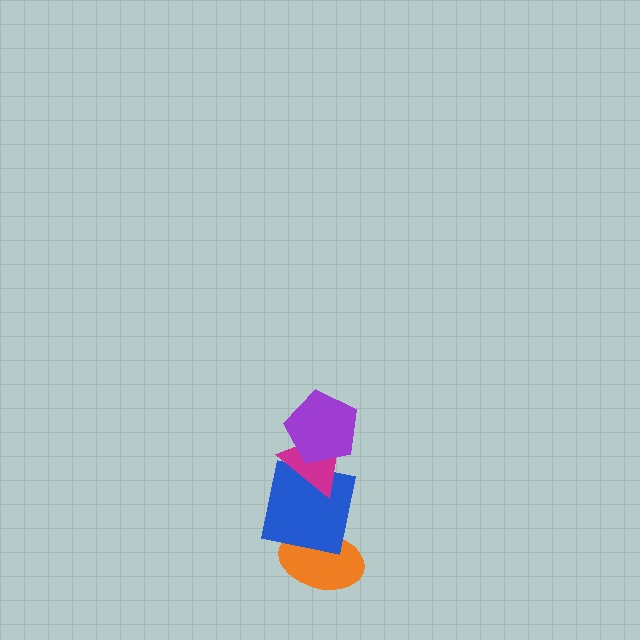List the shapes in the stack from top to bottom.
From top to bottom: the purple pentagon, the magenta triangle, the blue square, the orange ellipse.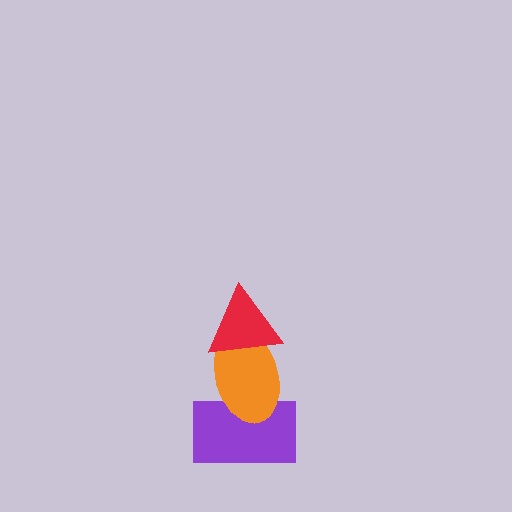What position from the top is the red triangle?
The red triangle is 1st from the top.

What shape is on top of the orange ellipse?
The red triangle is on top of the orange ellipse.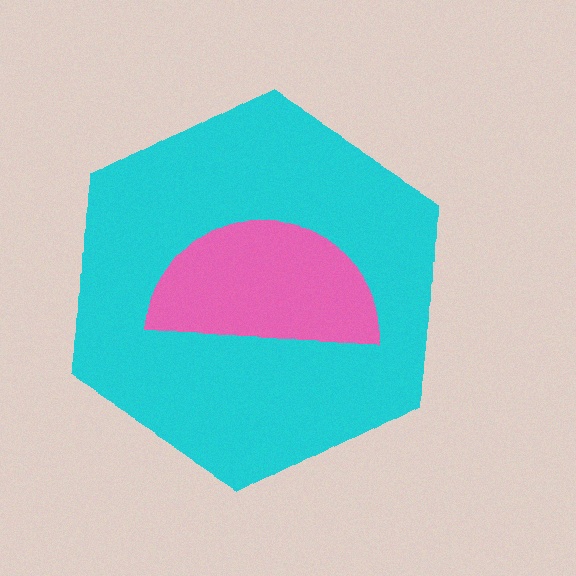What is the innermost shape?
The pink semicircle.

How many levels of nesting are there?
2.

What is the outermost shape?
The cyan hexagon.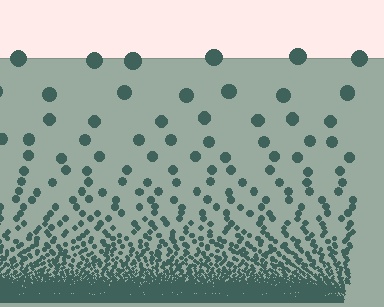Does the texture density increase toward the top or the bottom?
Density increases toward the bottom.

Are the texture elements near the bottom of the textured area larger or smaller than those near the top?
Smaller. The gradient is inverted — elements near the bottom are smaller and denser.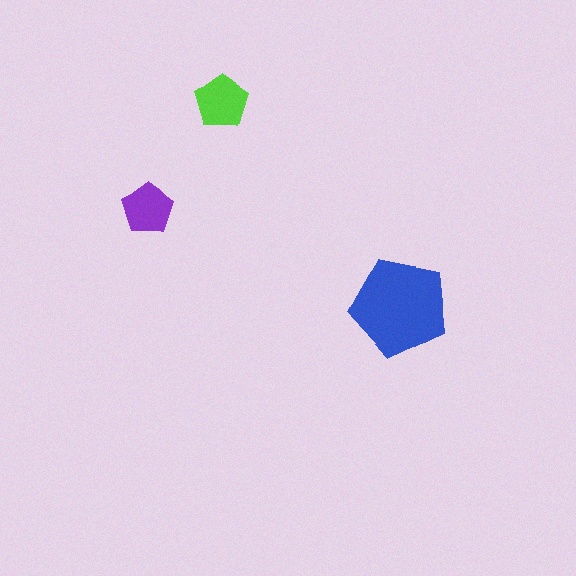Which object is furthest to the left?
The purple pentagon is leftmost.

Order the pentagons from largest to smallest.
the blue one, the lime one, the purple one.